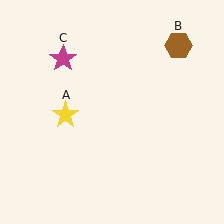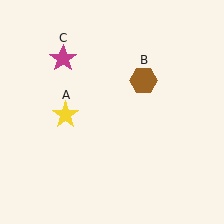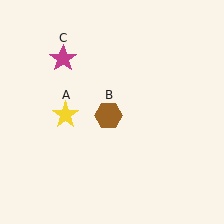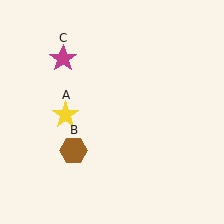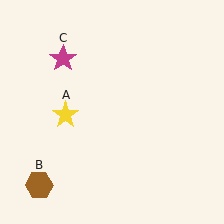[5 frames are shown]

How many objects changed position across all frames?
1 object changed position: brown hexagon (object B).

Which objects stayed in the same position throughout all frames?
Yellow star (object A) and magenta star (object C) remained stationary.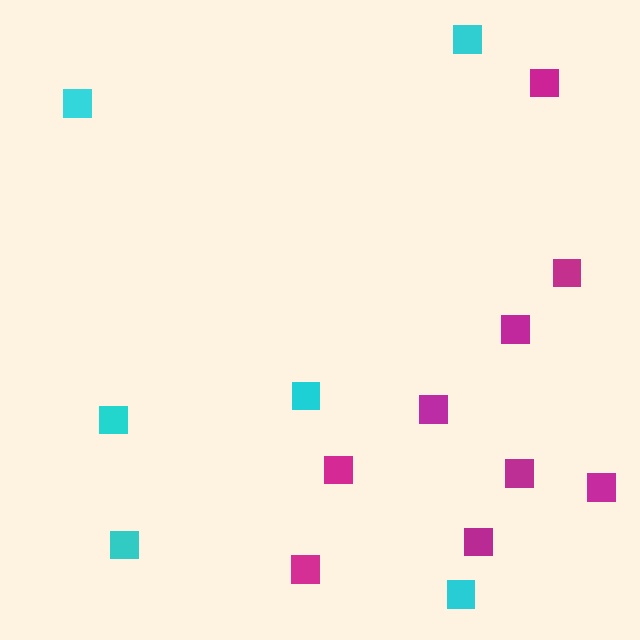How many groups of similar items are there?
There are 2 groups: one group of cyan squares (6) and one group of magenta squares (9).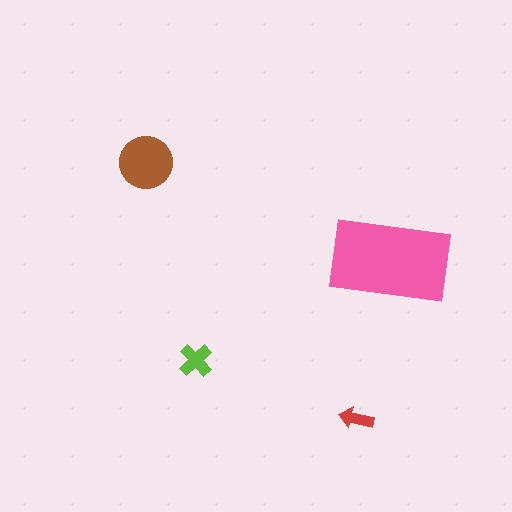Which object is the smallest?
The red arrow.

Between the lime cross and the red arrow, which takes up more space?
The lime cross.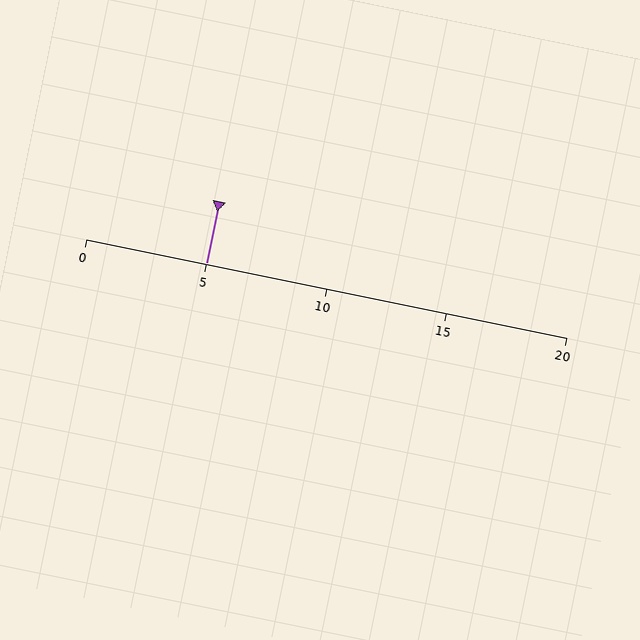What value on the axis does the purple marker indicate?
The marker indicates approximately 5.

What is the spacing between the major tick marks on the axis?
The major ticks are spaced 5 apart.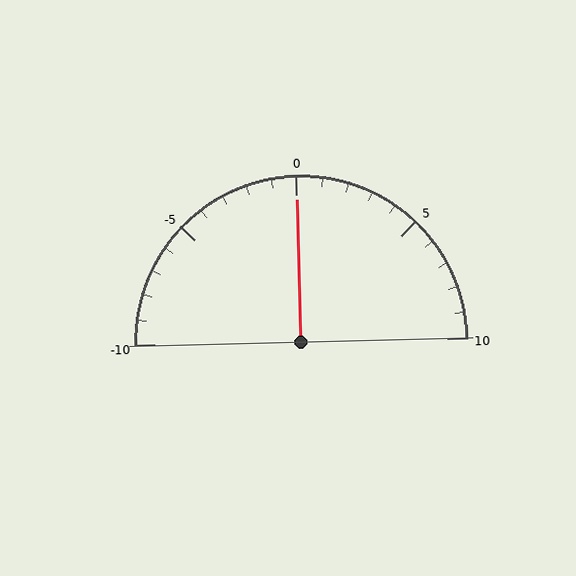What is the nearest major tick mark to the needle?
The nearest major tick mark is 0.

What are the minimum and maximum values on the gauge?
The gauge ranges from -10 to 10.